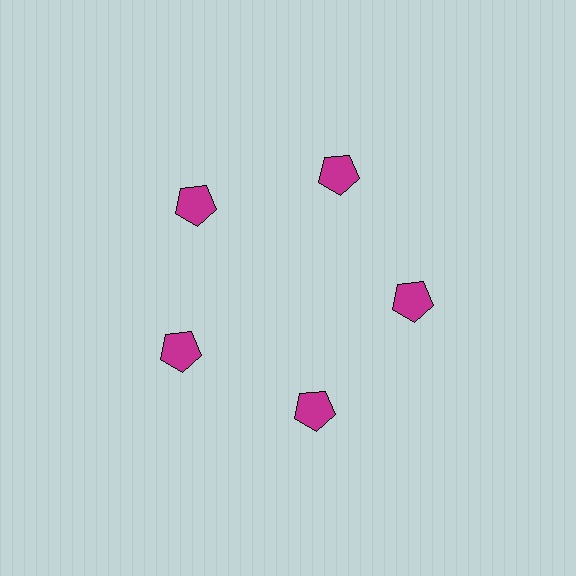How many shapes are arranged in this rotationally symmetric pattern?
There are 5 shapes, arranged in 5 groups of 1.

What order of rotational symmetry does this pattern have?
This pattern has 5-fold rotational symmetry.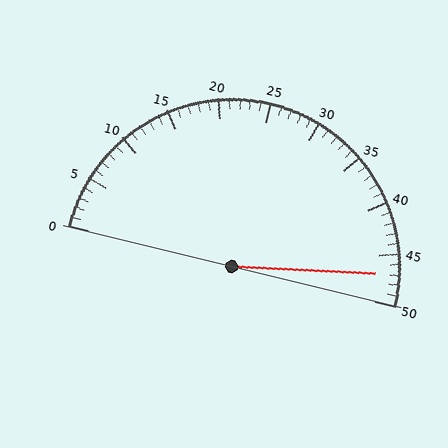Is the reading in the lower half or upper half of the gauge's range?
The reading is in the upper half of the range (0 to 50).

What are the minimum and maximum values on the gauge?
The gauge ranges from 0 to 50.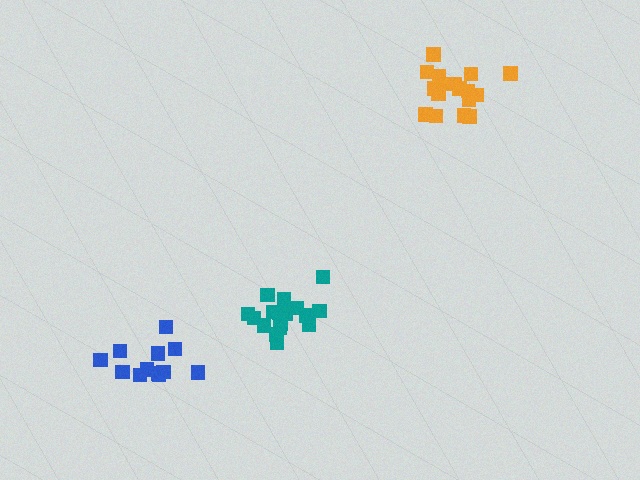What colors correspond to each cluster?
The clusters are colored: orange, teal, blue.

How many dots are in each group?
Group 1: 17 dots, Group 2: 18 dots, Group 3: 12 dots (47 total).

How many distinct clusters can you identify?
There are 3 distinct clusters.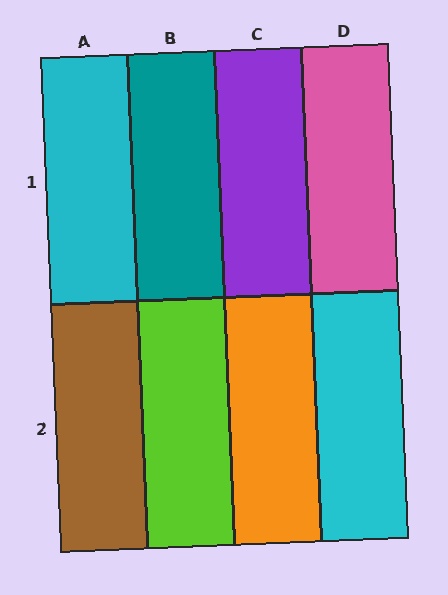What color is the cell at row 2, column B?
Lime.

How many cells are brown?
1 cell is brown.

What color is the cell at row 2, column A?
Brown.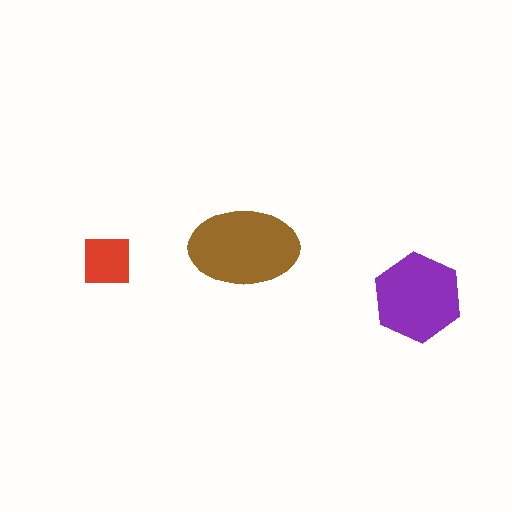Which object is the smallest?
The red square.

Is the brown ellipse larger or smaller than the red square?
Larger.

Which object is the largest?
The brown ellipse.